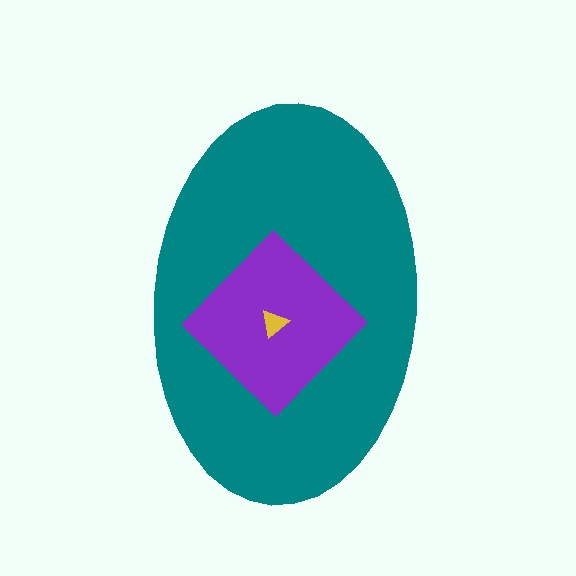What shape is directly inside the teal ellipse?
The purple diamond.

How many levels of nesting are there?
3.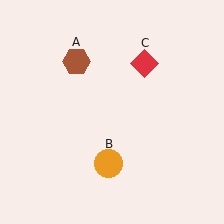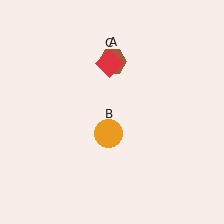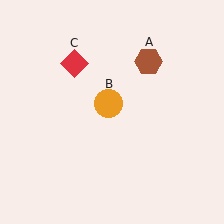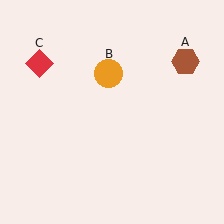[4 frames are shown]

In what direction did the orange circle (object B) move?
The orange circle (object B) moved up.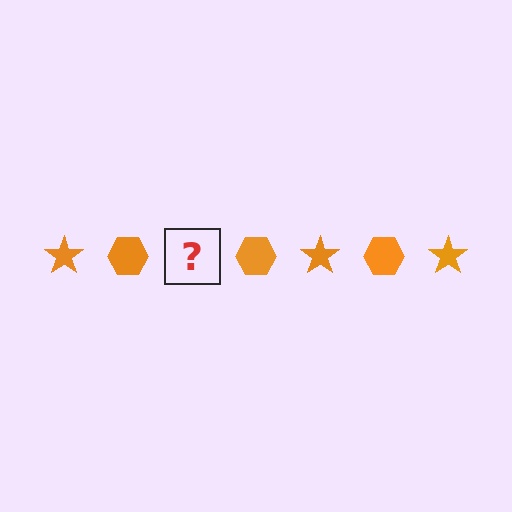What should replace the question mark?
The question mark should be replaced with an orange star.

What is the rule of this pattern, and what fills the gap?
The rule is that the pattern cycles through star, hexagon shapes in orange. The gap should be filled with an orange star.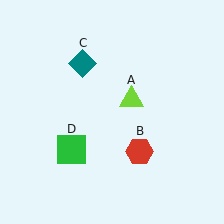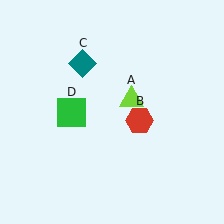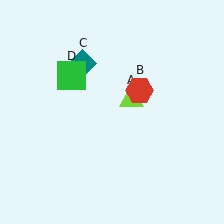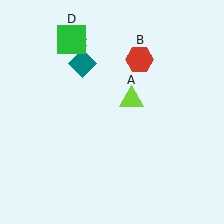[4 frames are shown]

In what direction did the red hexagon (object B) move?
The red hexagon (object B) moved up.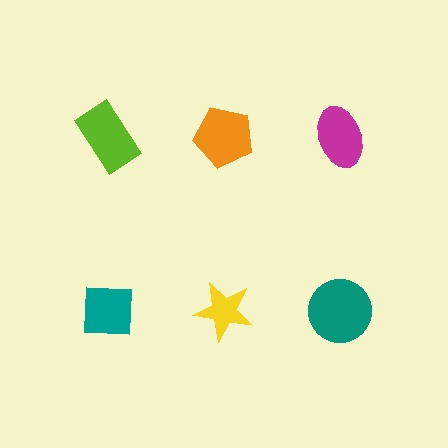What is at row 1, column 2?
An orange pentagon.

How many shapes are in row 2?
3 shapes.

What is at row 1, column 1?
A lime rectangle.